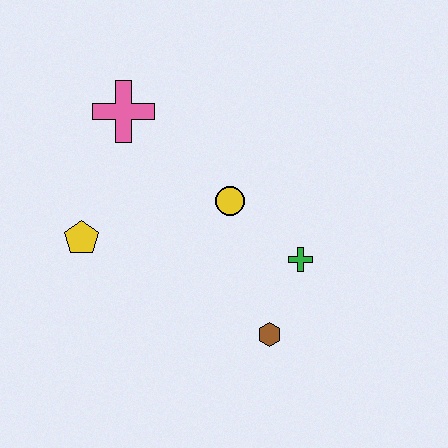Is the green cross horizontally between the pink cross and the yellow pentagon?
No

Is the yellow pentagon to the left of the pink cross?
Yes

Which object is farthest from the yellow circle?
The yellow pentagon is farthest from the yellow circle.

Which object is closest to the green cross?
The brown hexagon is closest to the green cross.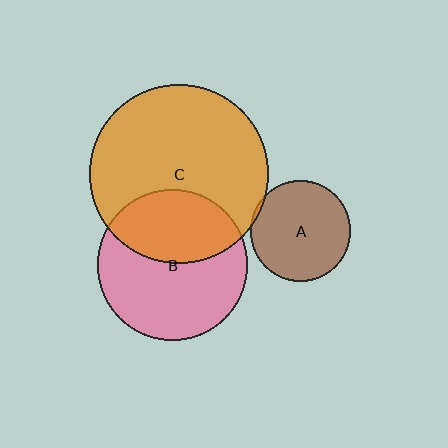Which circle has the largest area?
Circle C (orange).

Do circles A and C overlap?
Yes.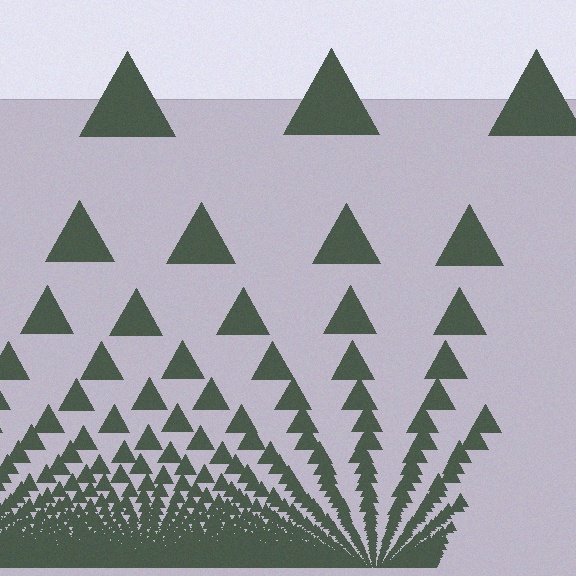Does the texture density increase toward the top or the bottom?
Density increases toward the bottom.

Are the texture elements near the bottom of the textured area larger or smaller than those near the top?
Smaller. The gradient is inverted — elements near the bottom are smaller and denser.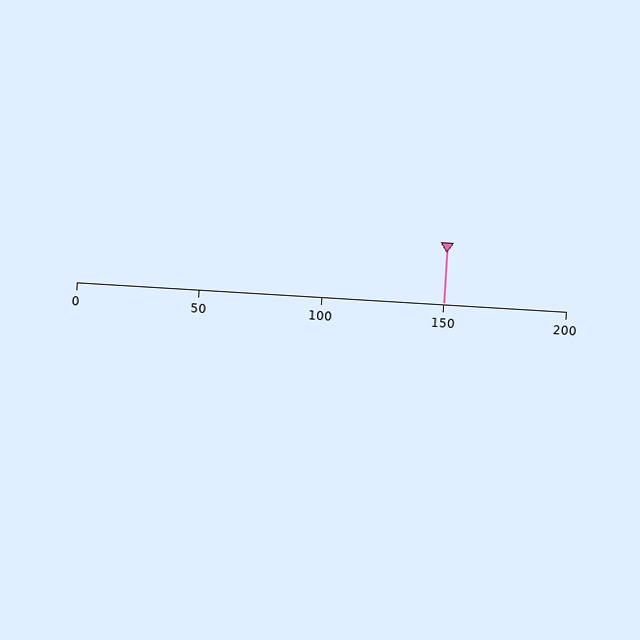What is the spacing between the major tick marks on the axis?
The major ticks are spaced 50 apart.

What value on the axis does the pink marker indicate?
The marker indicates approximately 150.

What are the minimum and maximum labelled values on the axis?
The axis runs from 0 to 200.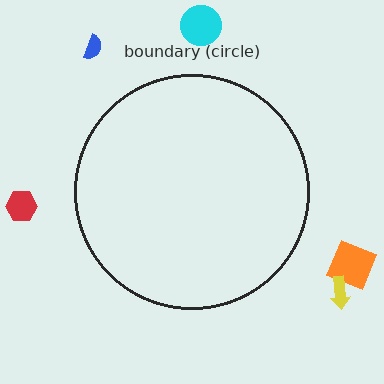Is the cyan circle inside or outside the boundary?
Outside.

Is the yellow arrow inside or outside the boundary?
Outside.